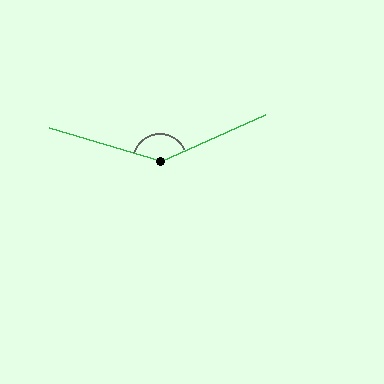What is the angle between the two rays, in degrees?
Approximately 139 degrees.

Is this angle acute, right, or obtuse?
It is obtuse.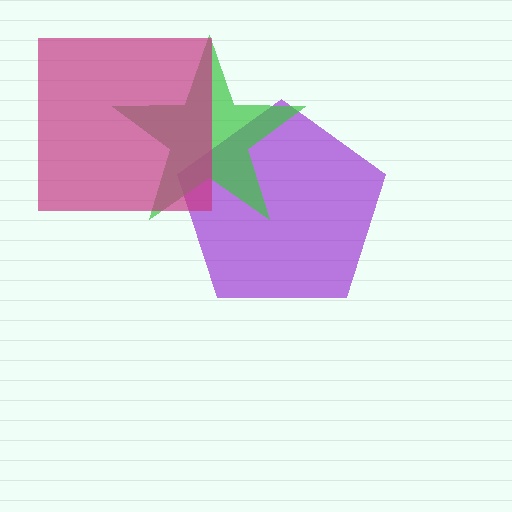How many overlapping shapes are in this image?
There are 3 overlapping shapes in the image.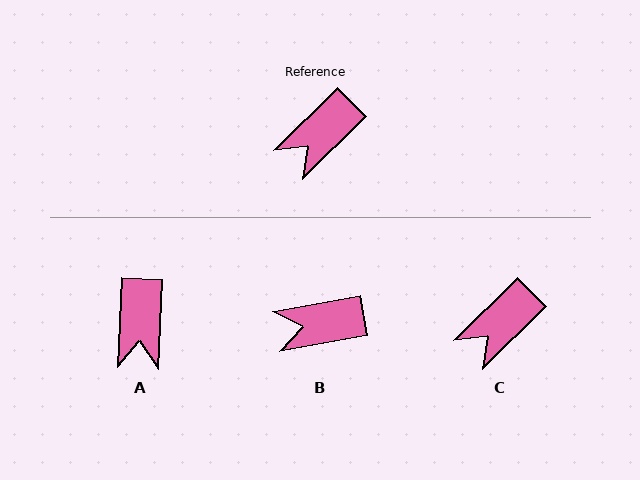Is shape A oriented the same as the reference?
No, it is off by about 43 degrees.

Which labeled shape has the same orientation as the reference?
C.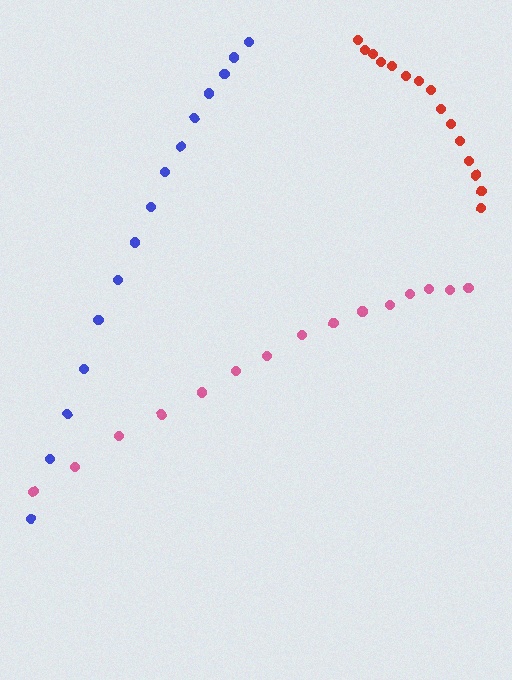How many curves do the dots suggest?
There are 3 distinct paths.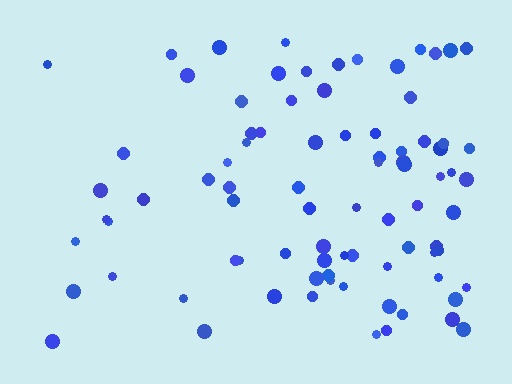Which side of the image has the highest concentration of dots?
The right.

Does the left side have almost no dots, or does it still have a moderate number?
Still a moderate number, just noticeably fewer than the right.